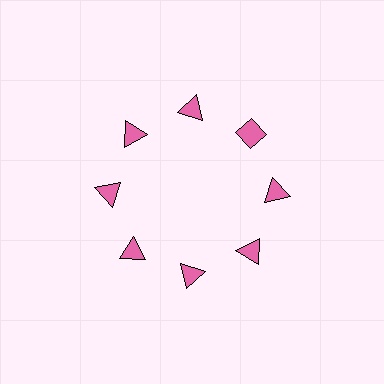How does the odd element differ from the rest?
It has a different shape: diamond instead of triangle.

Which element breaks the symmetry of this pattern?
The pink diamond at roughly the 2 o'clock position breaks the symmetry. All other shapes are pink triangles.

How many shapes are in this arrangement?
There are 8 shapes arranged in a ring pattern.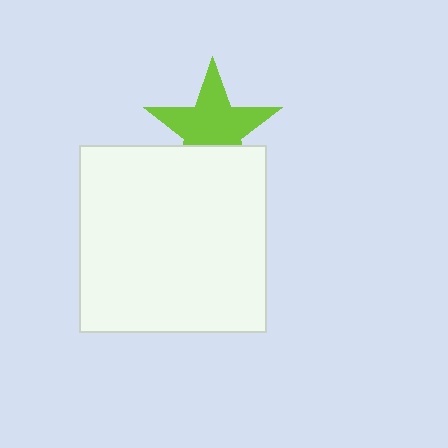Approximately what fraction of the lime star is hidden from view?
Roughly 31% of the lime star is hidden behind the white square.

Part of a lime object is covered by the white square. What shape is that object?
It is a star.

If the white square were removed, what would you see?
You would see the complete lime star.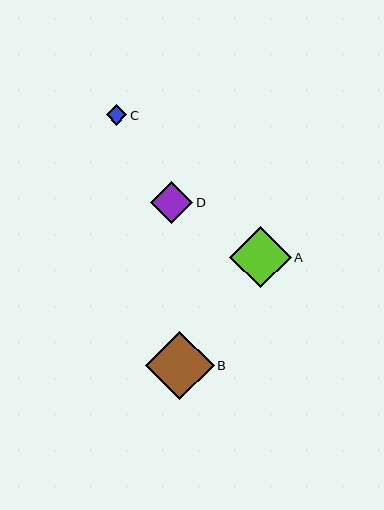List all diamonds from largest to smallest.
From largest to smallest: B, A, D, C.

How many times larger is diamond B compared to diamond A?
Diamond B is approximately 1.1 times the size of diamond A.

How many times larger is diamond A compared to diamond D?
Diamond A is approximately 1.5 times the size of diamond D.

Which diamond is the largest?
Diamond B is the largest with a size of approximately 68 pixels.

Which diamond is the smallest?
Diamond C is the smallest with a size of approximately 21 pixels.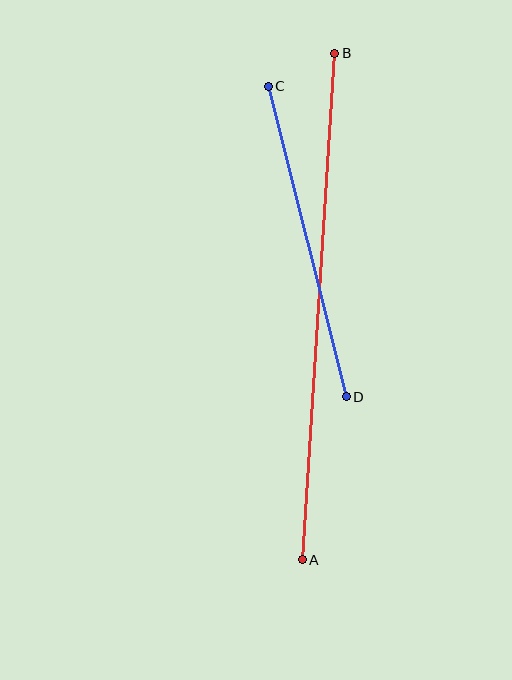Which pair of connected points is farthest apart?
Points A and B are farthest apart.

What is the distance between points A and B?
The distance is approximately 508 pixels.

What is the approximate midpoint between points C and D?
The midpoint is at approximately (307, 242) pixels.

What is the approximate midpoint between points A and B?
The midpoint is at approximately (319, 306) pixels.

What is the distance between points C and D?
The distance is approximately 320 pixels.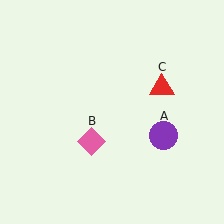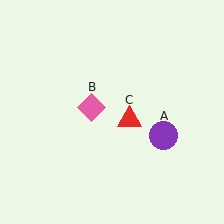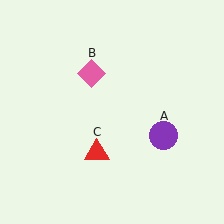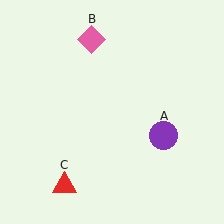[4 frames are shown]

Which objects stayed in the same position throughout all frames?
Purple circle (object A) remained stationary.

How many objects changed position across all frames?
2 objects changed position: pink diamond (object B), red triangle (object C).